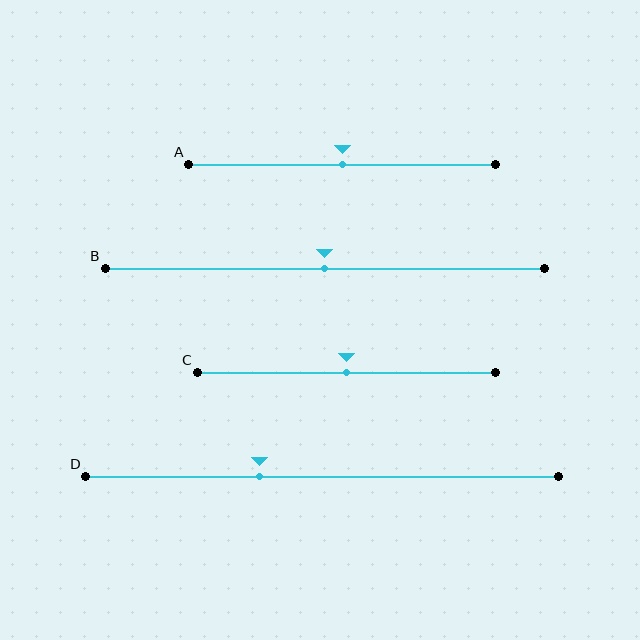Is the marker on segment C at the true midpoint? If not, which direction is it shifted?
Yes, the marker on segment C is at the true midpoint.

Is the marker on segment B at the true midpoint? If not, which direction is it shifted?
Yes, the marker on segment B is at the true midpoint.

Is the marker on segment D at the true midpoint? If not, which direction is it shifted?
No, the marker on segment D is shifted to the left by about 13% of the segment length.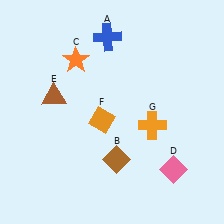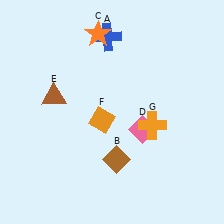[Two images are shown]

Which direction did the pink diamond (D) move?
The pink diamond (D) moved up.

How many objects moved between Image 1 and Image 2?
2 objects moved between the two images.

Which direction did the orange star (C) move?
The orange star (C) moved up.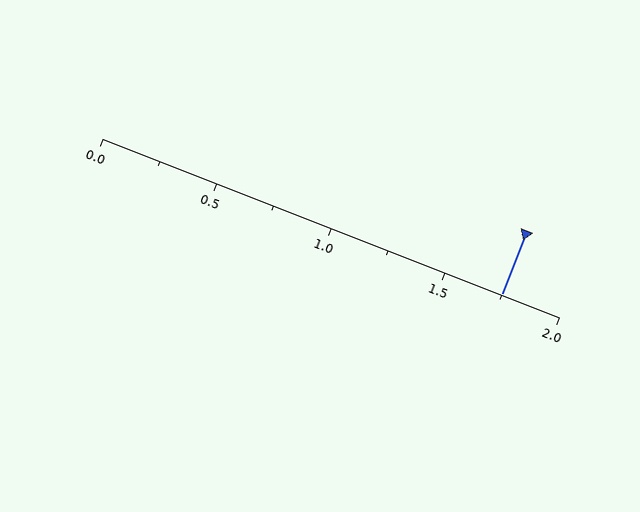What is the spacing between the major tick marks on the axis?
The major ticks are spaced 0.5 apart.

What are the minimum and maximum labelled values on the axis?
The axis runs from 0.0 to 2.0.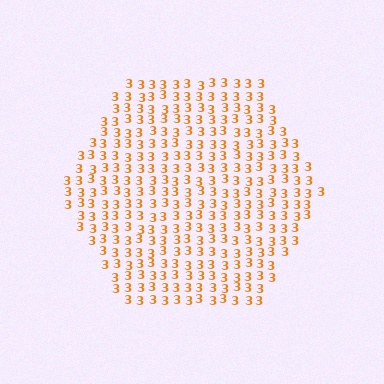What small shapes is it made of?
It is made of small digit 3's.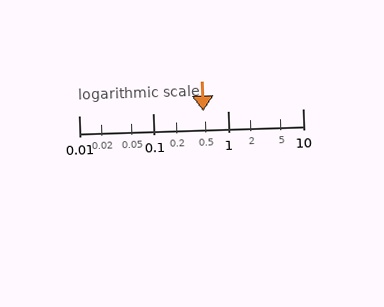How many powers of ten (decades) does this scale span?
The scale spans 3 decades, from 0.01 to 10.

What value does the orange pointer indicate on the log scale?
The pointer indicates approximately 0.47.